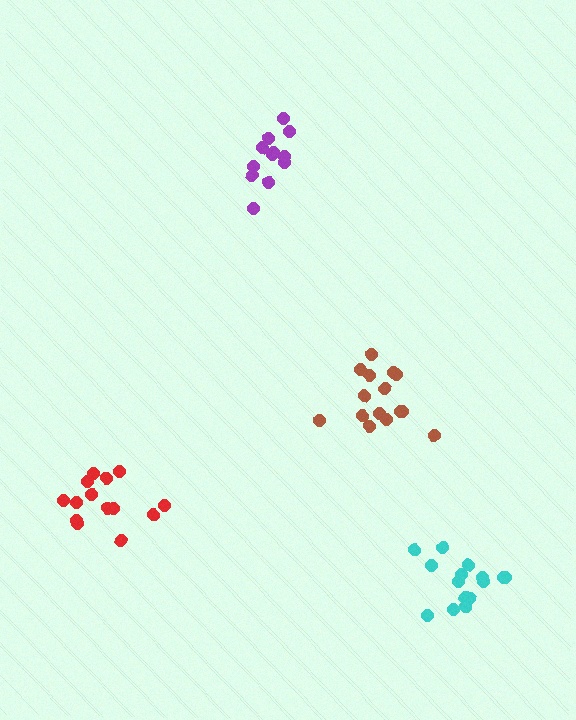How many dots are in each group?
Group 1: 15 dots, Group 2: 15 dots, Group 3: 14 dots, Group 4: 12 dots (56 total).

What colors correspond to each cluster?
The clusters are colored: brown, cyan, red, purple.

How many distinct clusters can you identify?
There are 4 distinct clusters.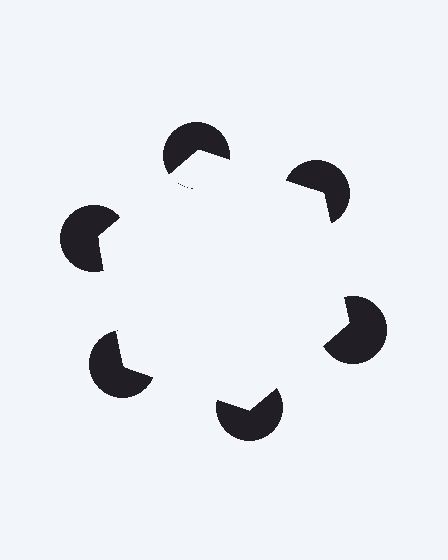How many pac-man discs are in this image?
There are 6 — one at each vertex of the illusory hexagon.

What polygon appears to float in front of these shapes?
An illusory hexagon — its edges are inferred from the aligned wedge cuts in the pac-man discs, not physically drawn.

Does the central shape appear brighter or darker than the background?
It typically appears slightly brighter than the background, even though no actual brightness change is drawn.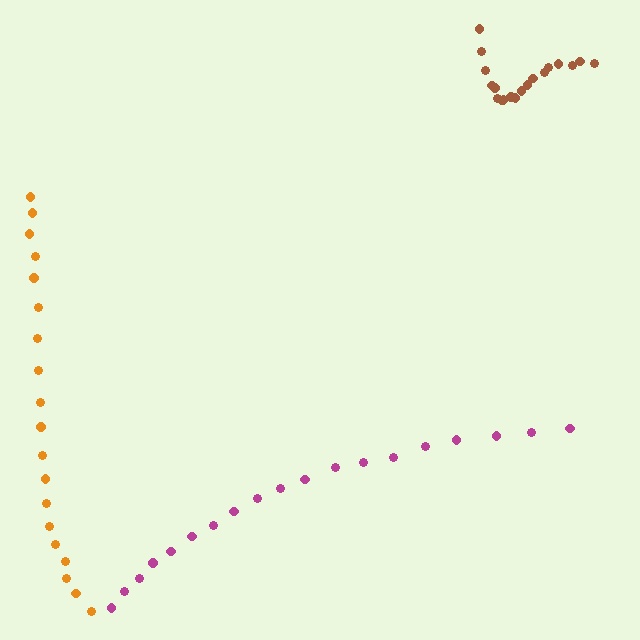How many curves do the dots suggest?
There are 3 distinct paths.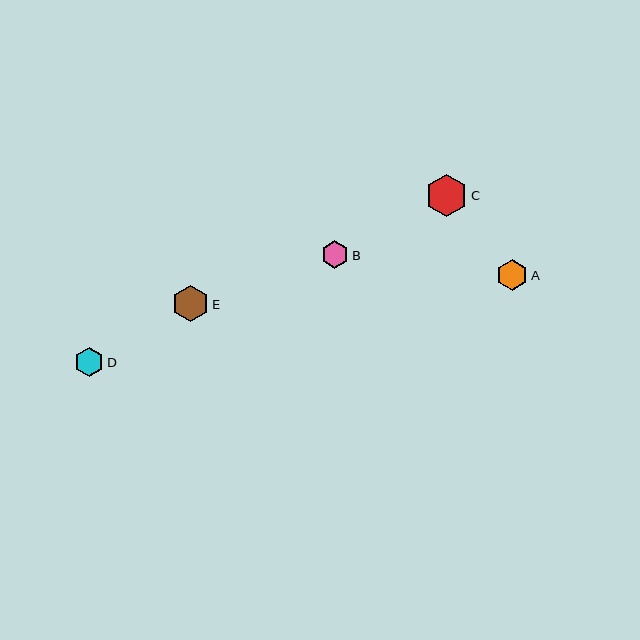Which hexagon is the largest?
Hexagon C is the largest with a size of approximately 43 pixels.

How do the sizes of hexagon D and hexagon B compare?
Hexagon D and hexagon B are approximately the same size.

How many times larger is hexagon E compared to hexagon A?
Hexagon E is approximately 1.2 times the size of hexagon A.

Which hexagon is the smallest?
Hexagon B is the smallest with a size of approximately 27 pixels.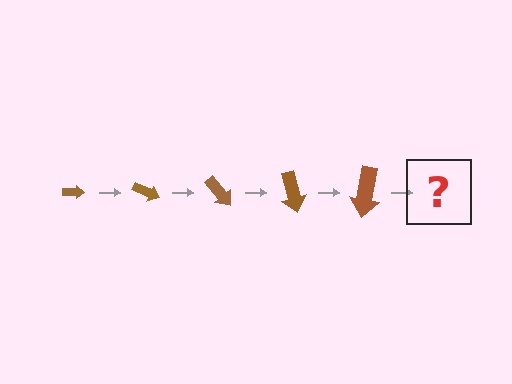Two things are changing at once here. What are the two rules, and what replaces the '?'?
The two rules are that the arrow grows larger each step and it rotates 25 degrees each step. The '?' should be an arrow, larger than the previous one and rotated 125 degrees from the start.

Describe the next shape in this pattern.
It should be an arrow, larger than the previous one and rotated 125 degrees from the start.